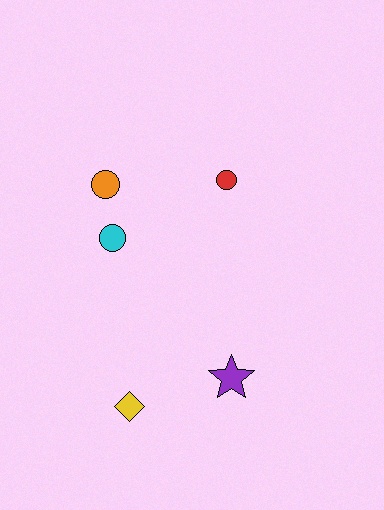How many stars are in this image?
There is 1 star.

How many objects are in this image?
There are 5 objects.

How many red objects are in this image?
There is 1 red object.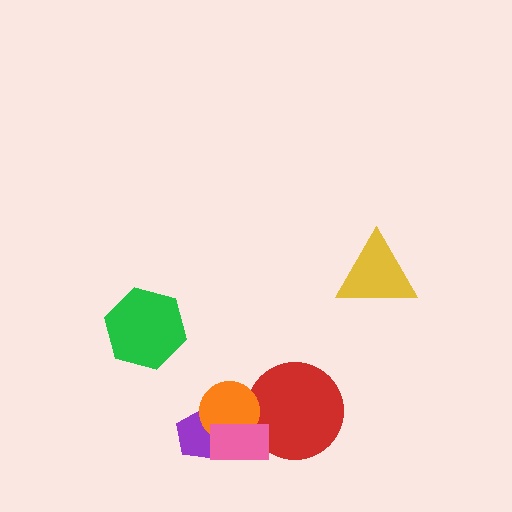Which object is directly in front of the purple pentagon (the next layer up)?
The cyan ellipse is directly in front of the purple pentagon.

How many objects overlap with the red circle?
3 objects overlap with the red circle.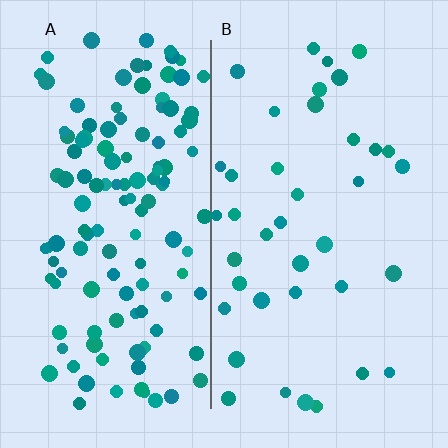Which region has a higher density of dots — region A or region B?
A (the left).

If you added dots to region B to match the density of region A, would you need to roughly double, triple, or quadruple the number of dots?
Approximately triple.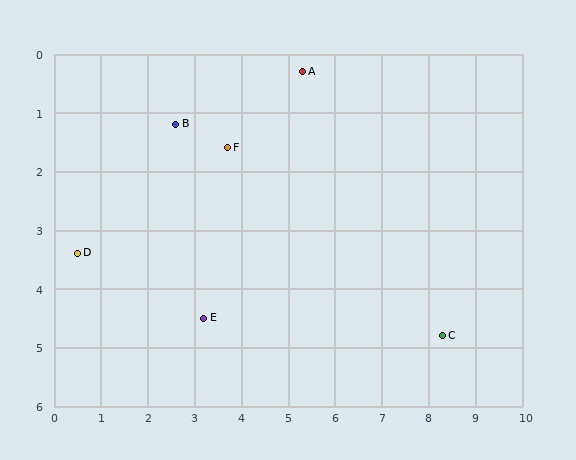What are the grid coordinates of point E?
Point E is at approximately (3.2, 4.5).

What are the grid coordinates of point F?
Point F is at approximately (3.7, 1.6).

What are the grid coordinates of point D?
Point D is at approximately (0.5, 3.4).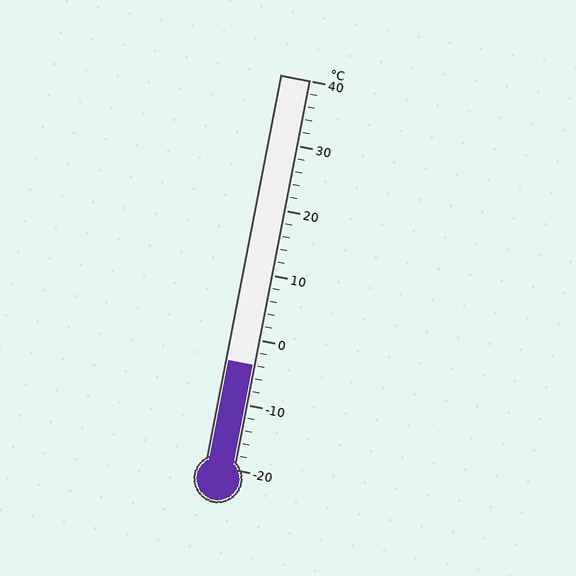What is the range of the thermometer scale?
The thermometer scale ranges from -20°C to 40°C.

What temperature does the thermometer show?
The thermometer shows approximately -4°C.